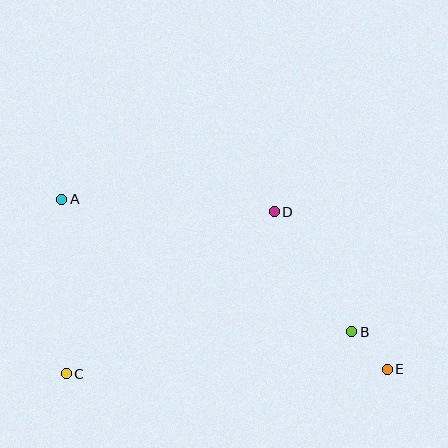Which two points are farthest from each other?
Points A and E are farthest from each other.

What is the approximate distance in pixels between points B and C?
The distance between B and C is approximately 289 pixels.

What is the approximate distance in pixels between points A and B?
The distance between A and B is approximately 319 pixels.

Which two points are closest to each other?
Points B and E are closest to each other.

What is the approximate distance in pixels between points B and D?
The distance between B and D is approximately 142 pixels.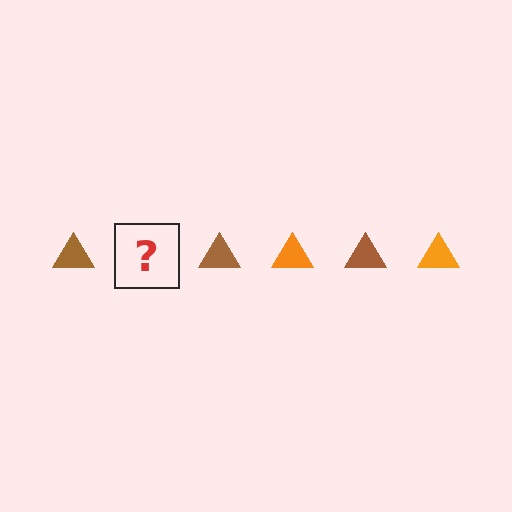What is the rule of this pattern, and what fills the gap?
The rule is that the pattern cycles through brown, orange triangles. The gap should be filled with an orange triangle.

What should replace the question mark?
The question mark should be replaced with an orange triangle.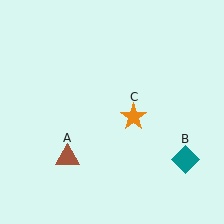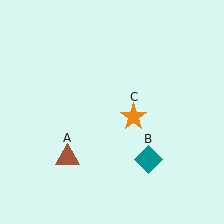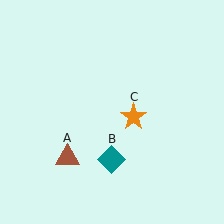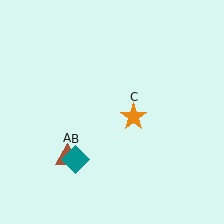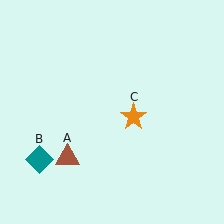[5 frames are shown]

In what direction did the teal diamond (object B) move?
The teal diamond (object B) moved left.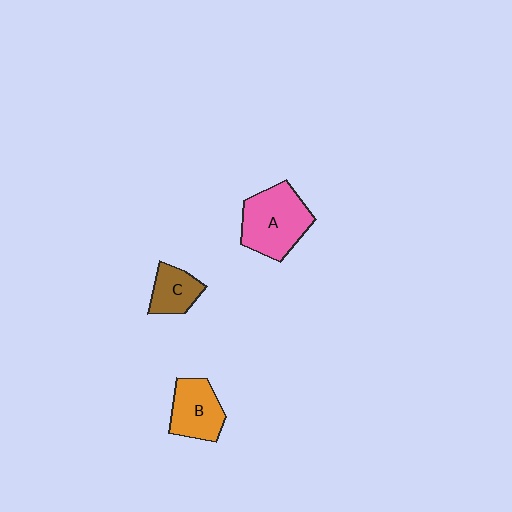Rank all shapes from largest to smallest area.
From largest to smallest: A (pink), B (orange), C (brown).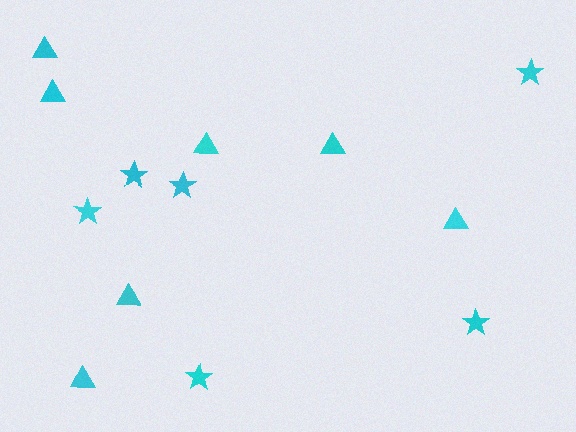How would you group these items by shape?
There are 2 groups: one group of stars (6) and one group of triangles (7).